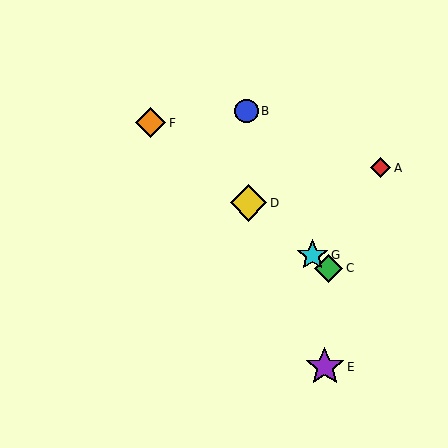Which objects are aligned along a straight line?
Objects C, D, F, G are aligned along a straight line.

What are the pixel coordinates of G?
Object G is at (313, 255).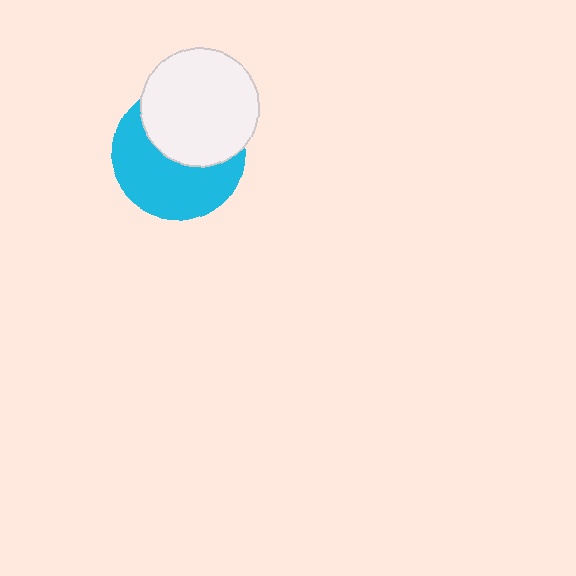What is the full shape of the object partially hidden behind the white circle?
The partially hidden object is a cyan circle.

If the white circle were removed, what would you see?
You would see the complete cyan circle.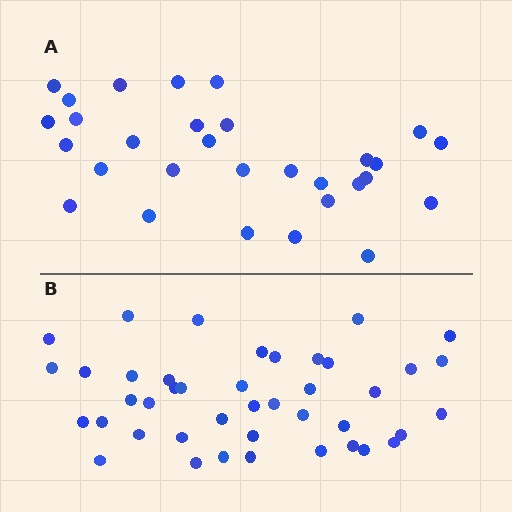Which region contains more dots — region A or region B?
Region B (the bottom region) has more dots.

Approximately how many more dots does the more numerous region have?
Region B has roughly 12 or so more dots than region A.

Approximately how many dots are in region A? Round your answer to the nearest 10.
About 30 dots.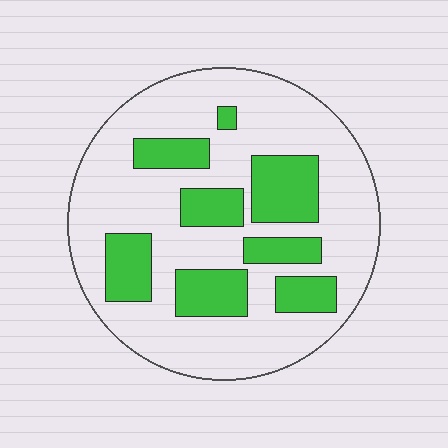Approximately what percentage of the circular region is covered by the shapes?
Approximately 25%.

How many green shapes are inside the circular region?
8.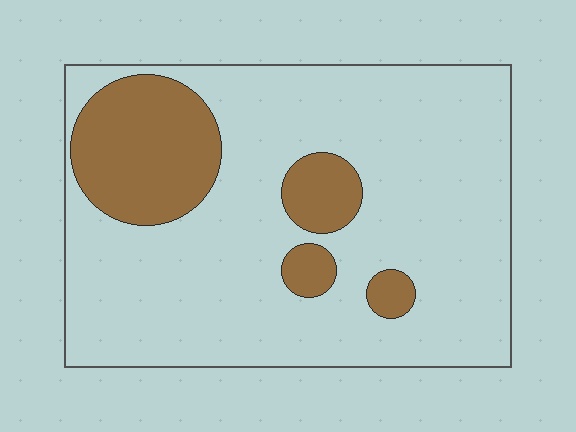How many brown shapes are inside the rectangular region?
4.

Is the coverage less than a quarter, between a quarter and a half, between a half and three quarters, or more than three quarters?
Less than a quarter.